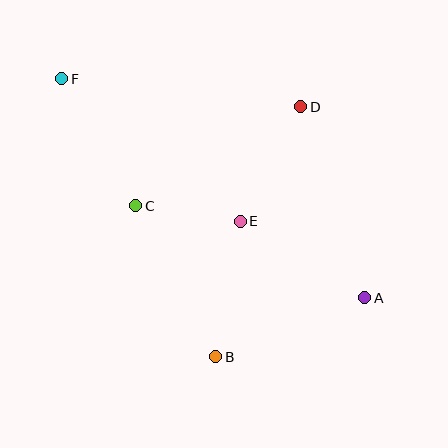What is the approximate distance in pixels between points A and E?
The distance between A and E is approximately 146 pixels.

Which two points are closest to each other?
Points C and E are closest to each other.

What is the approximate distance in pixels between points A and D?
The distance between A and D is approximately 201 pixels.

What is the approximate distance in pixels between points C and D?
The distance between C and D is approximately 192 pixels.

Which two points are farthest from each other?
Points A and F are farthest from each other.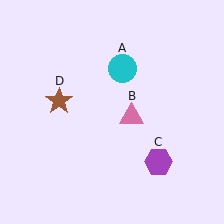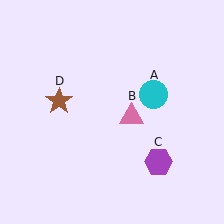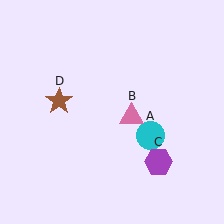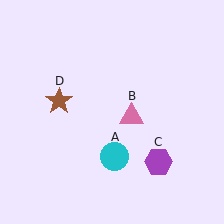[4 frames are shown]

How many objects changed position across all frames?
1 object changed position: cyan circle (object A).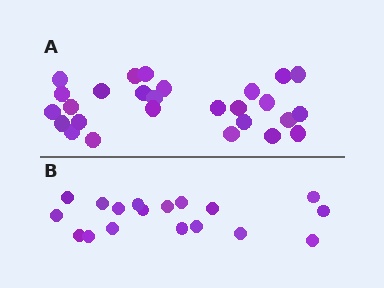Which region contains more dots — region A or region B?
Region A (the top region) has more dots.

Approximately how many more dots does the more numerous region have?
Region A has roughly 8 or so more dots than region B.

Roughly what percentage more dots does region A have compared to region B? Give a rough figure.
About 50% more.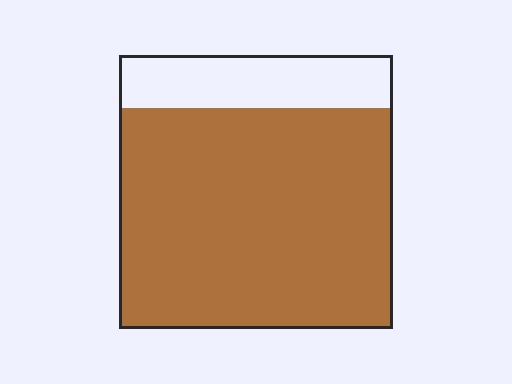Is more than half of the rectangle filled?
Yes.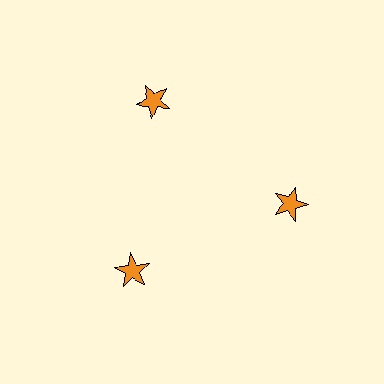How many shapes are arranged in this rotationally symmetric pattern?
There are 3 shapes, arranged in 3 groups of 1.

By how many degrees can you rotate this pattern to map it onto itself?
The pattern maps onto itself every 120 degrees of rotation.